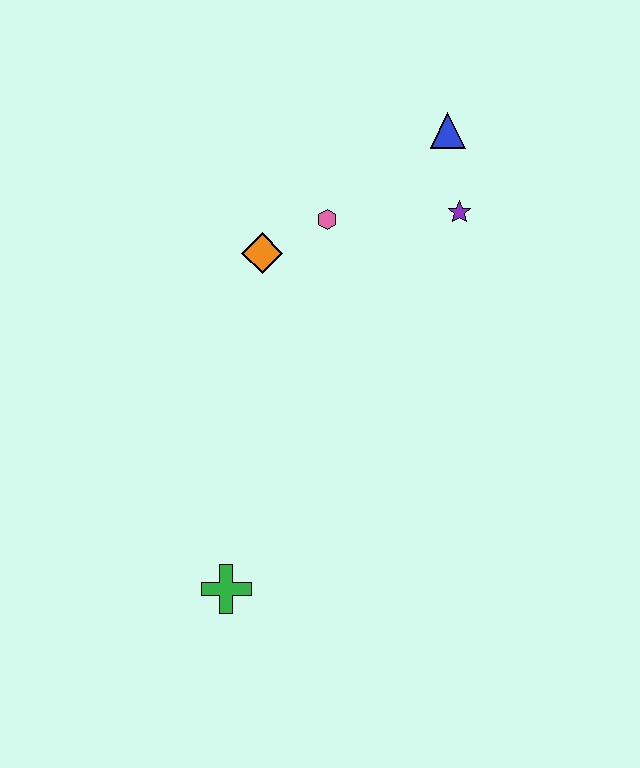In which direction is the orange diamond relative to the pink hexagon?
The orange diamond is to the left of the pink hexagon.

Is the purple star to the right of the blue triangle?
Yes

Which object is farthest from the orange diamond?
The green cross is farthest from the orange diamond.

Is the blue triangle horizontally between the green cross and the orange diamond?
No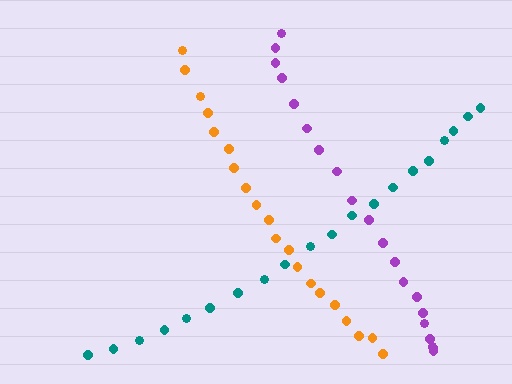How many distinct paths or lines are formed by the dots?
There are 3 distinct paths.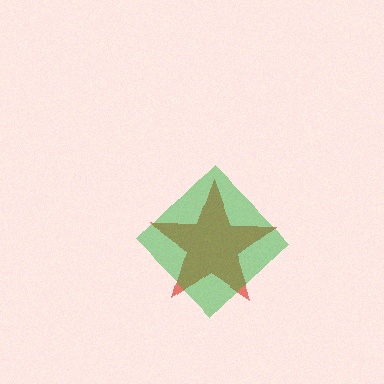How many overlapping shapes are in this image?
There are 2 overlapping shapes in the image.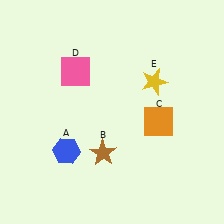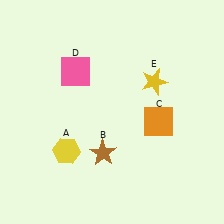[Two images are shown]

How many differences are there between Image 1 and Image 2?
There is 1 difference between the two images.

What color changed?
The hexagon (A) changed from blue in Image 1 to yellow in Image 2.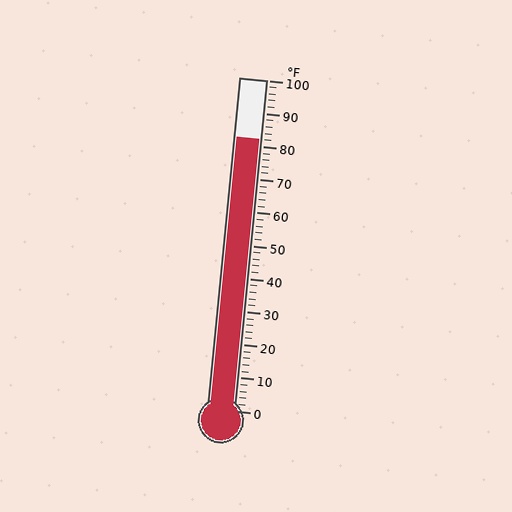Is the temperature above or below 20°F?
The temperature is above 20°F.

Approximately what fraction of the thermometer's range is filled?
The thermometer is filled to approximately 80% of its range.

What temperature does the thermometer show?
The thermometer shows approximately 82°F.